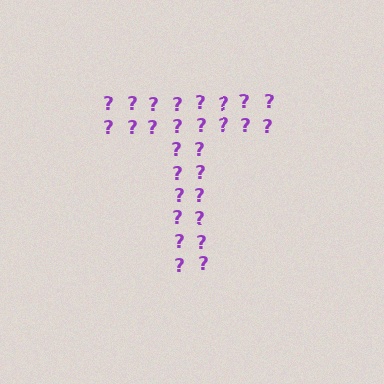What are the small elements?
The small elements are question marks.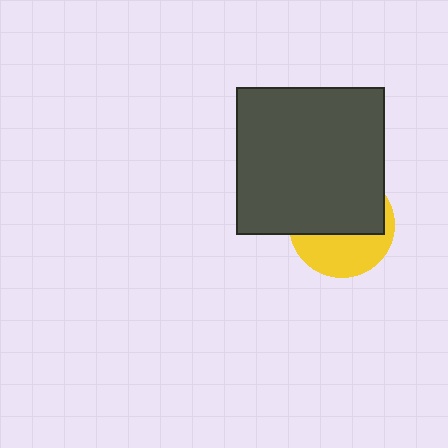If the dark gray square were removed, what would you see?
You would see the complete yellow circle.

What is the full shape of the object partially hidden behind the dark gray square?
The partially hidden object is a yellow circle.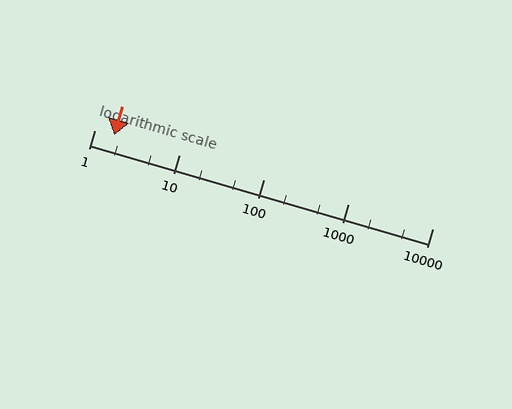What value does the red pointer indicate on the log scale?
The pointer indicates approximately 1.7.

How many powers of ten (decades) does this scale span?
The scale spans 4 decades, from 1 to 10000.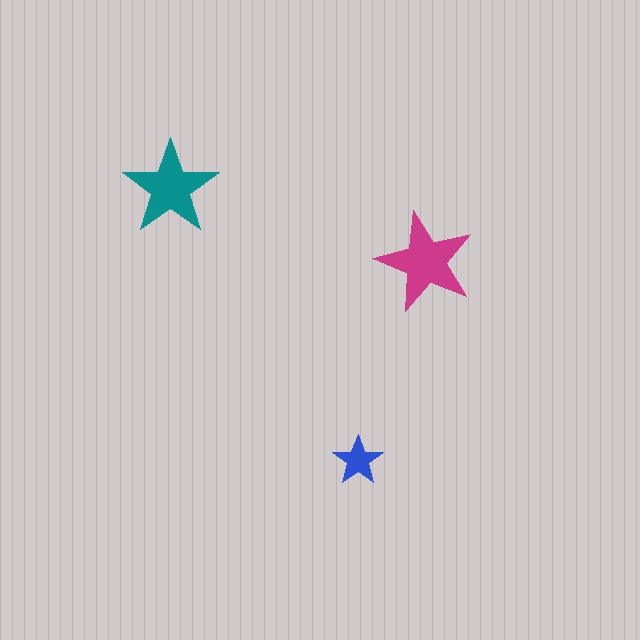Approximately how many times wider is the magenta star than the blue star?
About 2 times wider.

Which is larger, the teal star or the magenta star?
The magenta one.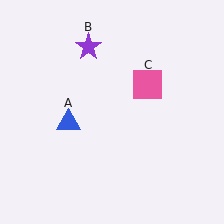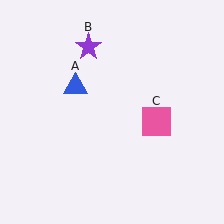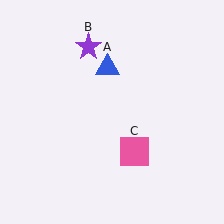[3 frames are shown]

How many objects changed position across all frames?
2 objects changed position: blue triangle (object A), pink square (object C).